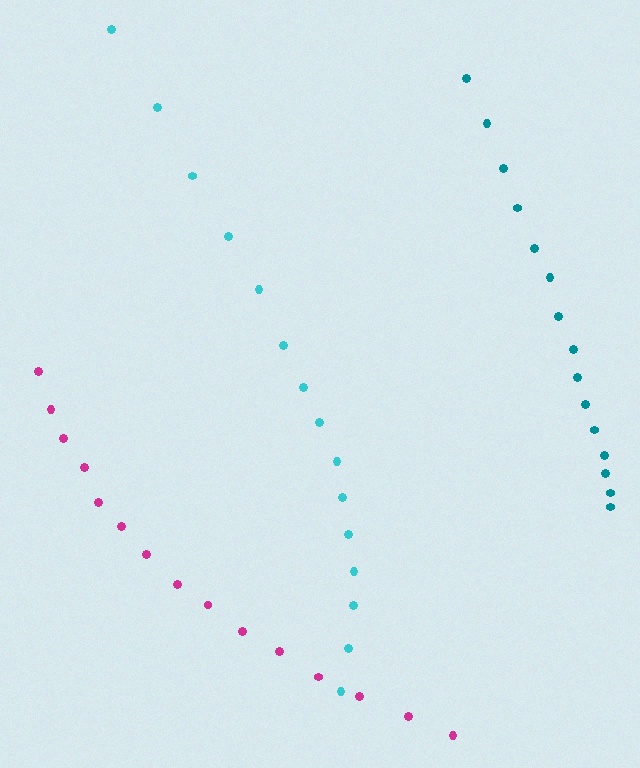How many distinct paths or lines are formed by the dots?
There are 3 distinct paths.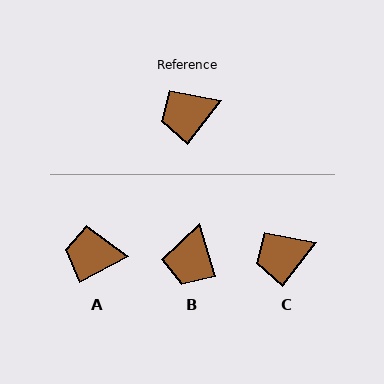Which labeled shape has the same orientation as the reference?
C.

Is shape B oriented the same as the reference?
No, it is off by about 54 degrees.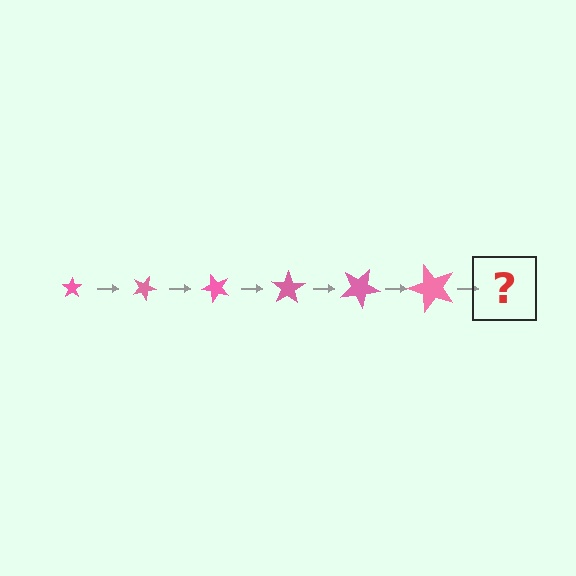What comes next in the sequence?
The next element should be a star, larger than the previous one and rotated 150 degrees from the start.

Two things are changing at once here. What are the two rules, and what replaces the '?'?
The two rules are that the star grows larger each step and it rotates 25 degrees each step. The '?' should be a star, larger than the previous one and rotated 150 degrees from the start.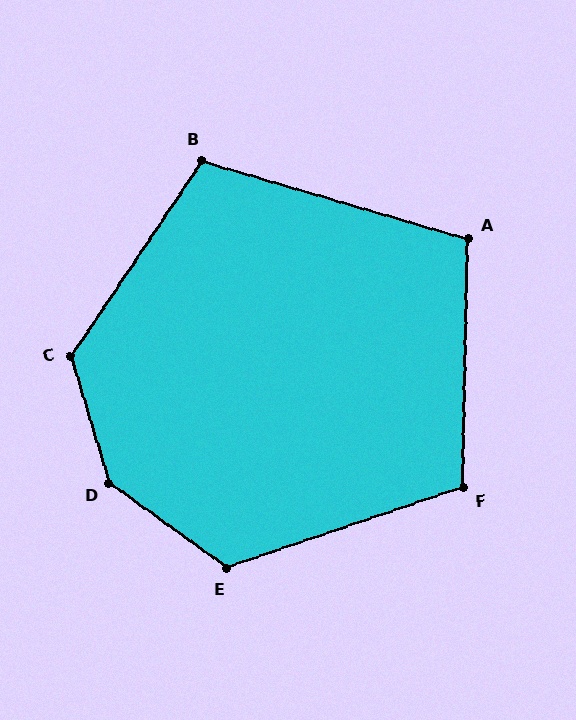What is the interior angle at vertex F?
Approximately 110 degrees (obtuse).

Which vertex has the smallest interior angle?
A, at approximately 105 degrees.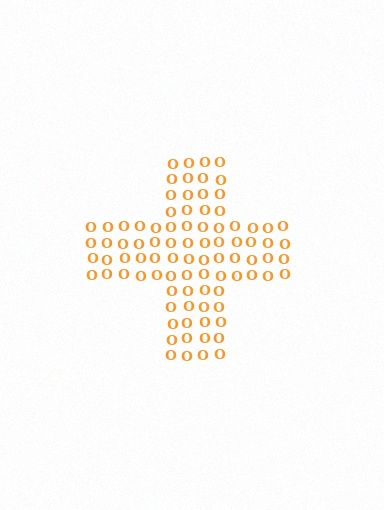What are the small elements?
The small elements are letter O's.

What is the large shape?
The large shape is a cross.